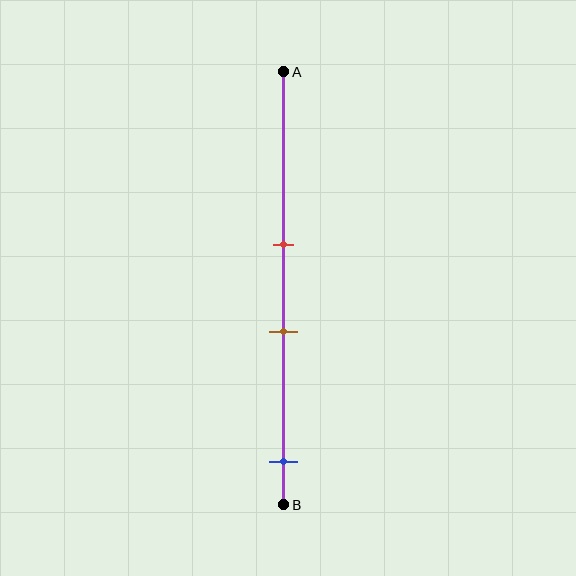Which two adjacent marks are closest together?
The red and brown marks are the closest adjacent pair.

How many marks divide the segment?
There are 3 marks dividing the segment.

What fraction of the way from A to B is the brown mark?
The brown mark is approximately 60% (0.6) of the way from A to B.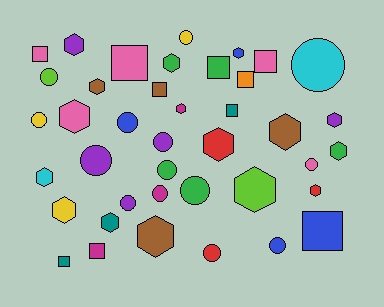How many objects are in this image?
There are 40 objects.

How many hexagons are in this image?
There are 16 hexagons.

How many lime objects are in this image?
There are 2 lime objects.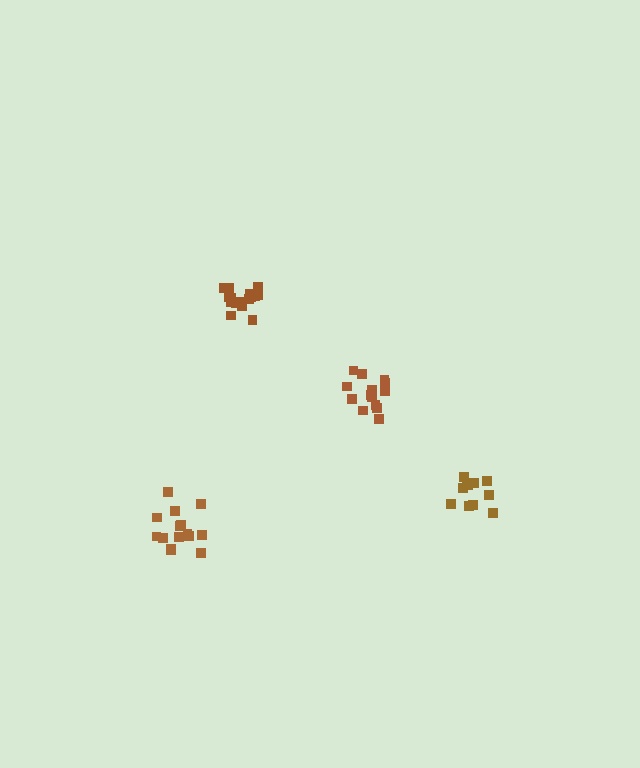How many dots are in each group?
Group 1: 15 dots, Group 2: 11 dots, Group 3: 16 dots, Group 4: 15 dots (57 total).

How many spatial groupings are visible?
There are 4 spatial groupings.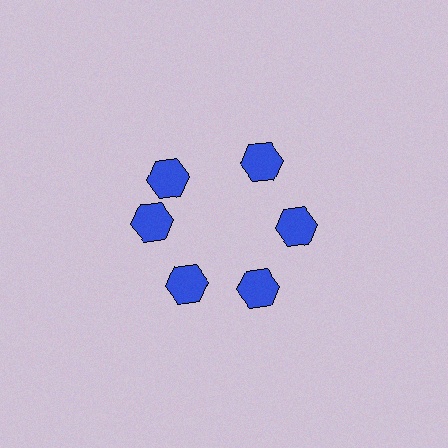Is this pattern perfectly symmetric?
No. The 6 blue hexagons are arranged in a ring, but one element near the 11 o'clock position is rotated out of alignment along the ring, breaking the 6-fold rotational symmetry.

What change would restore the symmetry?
The symmetry would be restored by rotating it back into even spacing with its neighbors so that all 6 hexagons sit at equal angles and equal distance from the center.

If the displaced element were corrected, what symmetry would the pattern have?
It would have 6-fold rotational symmetry — the pattern would map onto itself every 60 degrees.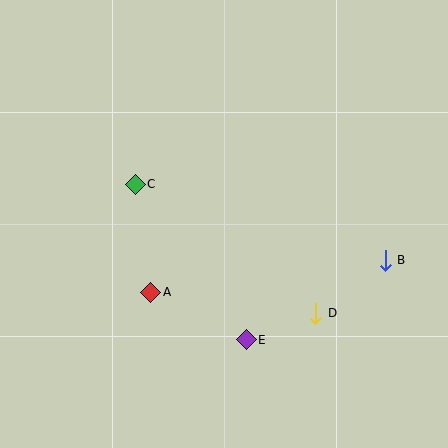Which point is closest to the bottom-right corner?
Point D is closest to the bottom-right corner.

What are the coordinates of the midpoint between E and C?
The midpoint between E and C is at (191, 262).